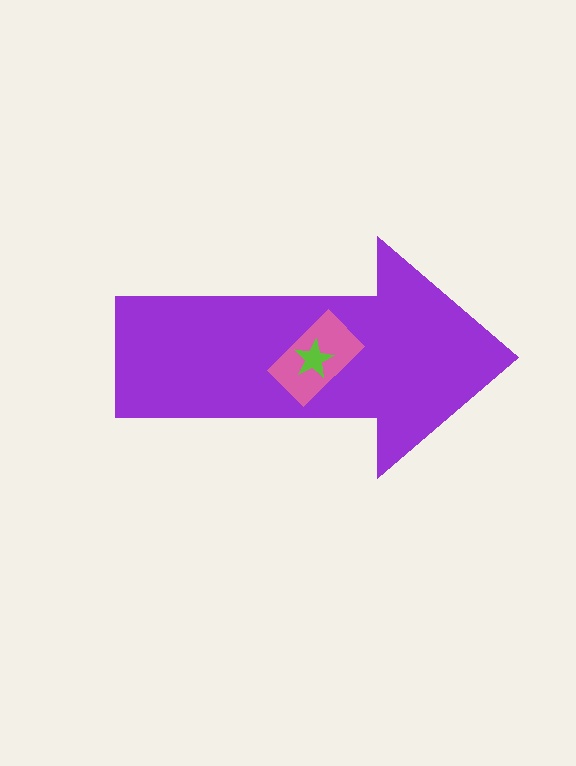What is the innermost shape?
The lime star.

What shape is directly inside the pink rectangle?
The lime star.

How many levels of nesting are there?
3.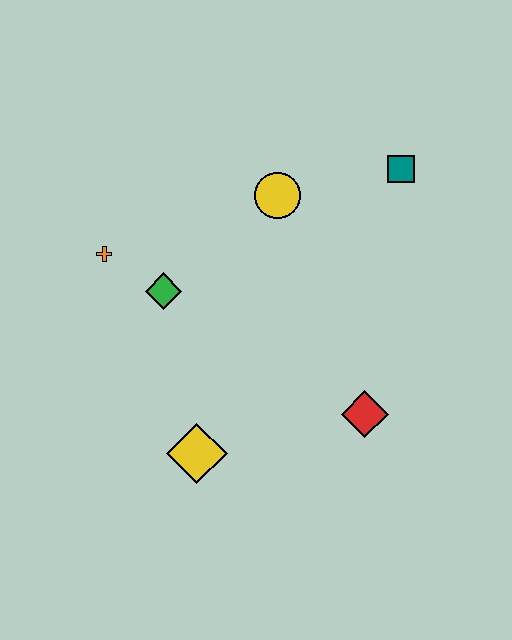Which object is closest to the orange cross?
The green diamond is closest to the orange cross.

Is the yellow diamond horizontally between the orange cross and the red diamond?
Yes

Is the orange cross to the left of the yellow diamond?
Yes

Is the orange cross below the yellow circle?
Yes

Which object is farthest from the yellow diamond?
The teal square is farthest from the yellow diamond.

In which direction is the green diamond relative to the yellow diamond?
The green diamond is above the yellow diamond.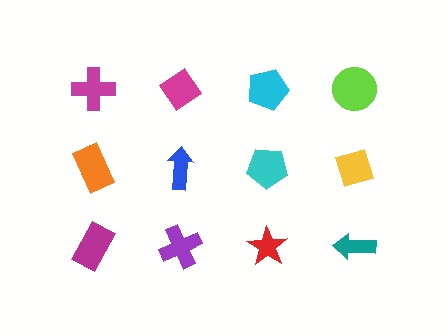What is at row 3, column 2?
A purple cross.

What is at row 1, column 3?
A cyan pentagon.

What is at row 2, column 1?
An orange rectangle.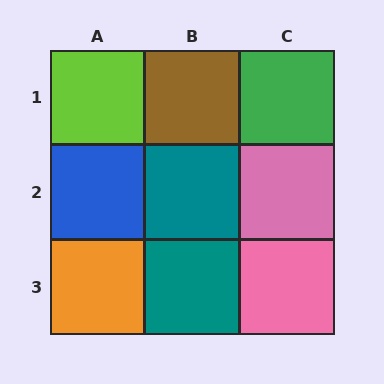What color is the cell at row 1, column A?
Lime.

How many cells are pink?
2 cells are pink.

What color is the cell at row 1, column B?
Brown.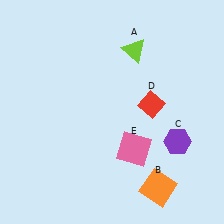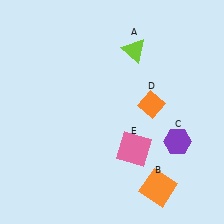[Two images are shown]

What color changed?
The diamond (D) changed from red in Image 1 to orange in Image 2.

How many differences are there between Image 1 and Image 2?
There is 1 difference between the two images.